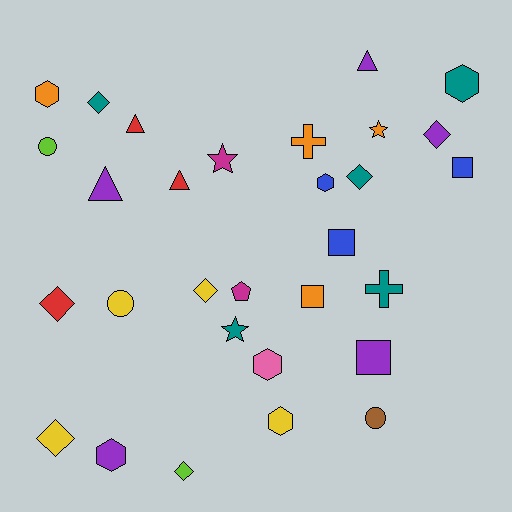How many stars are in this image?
There are 3 stars.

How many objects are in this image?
There are 30 objects.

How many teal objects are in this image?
There are 5 teal objects.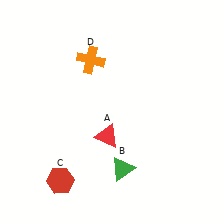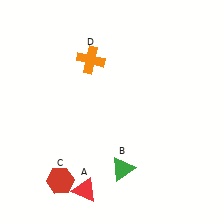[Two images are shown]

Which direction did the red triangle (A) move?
The red triangle (A) moved down.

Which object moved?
The red triangle (A) moved down.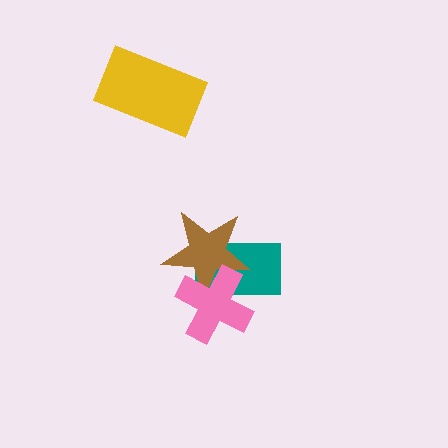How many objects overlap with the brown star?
2 objects overlap with the brown star.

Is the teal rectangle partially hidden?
Yes, it is partially covered by another shape.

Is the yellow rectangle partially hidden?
No, no other shape covers it.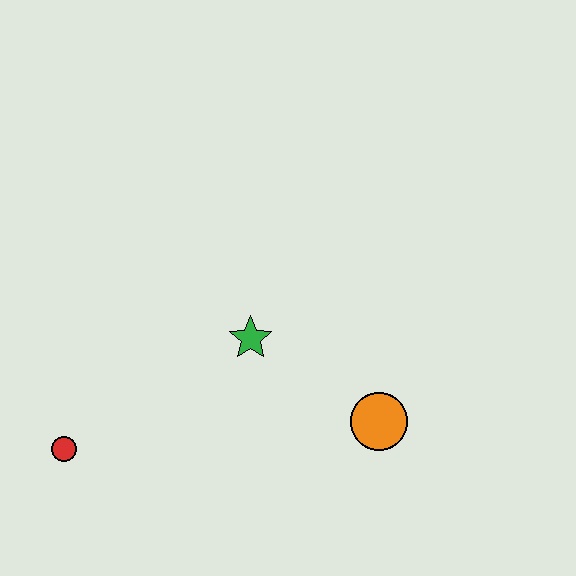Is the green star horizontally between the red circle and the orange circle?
Yes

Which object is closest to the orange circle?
The green star is closest to the orange circle.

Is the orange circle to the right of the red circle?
Yes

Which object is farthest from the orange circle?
The red circle is farthest from the orange circle.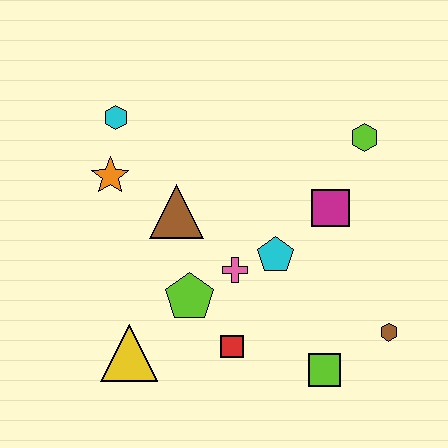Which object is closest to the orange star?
The cyan hexagon is closest to the orange star.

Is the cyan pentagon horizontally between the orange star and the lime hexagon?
Yes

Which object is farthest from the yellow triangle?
The lime hexagon is farthest from the yellow triangle.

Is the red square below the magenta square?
Yes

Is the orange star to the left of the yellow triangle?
Yes